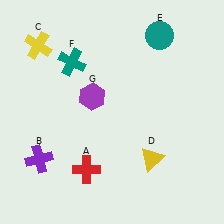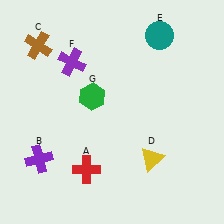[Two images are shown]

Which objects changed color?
C changed from yellow to brown. F changed from teal to purple. G changed from purple to green.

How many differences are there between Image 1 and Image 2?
There are 3 differences between the two images.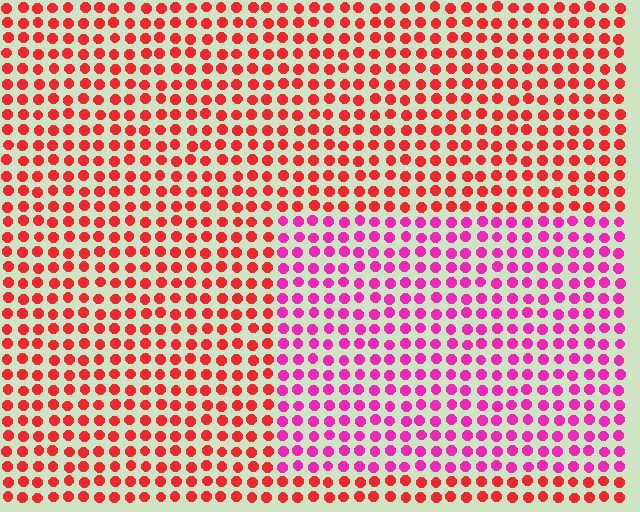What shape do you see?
I see a rectangle.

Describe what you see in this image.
The image is filled with small red elements in a uniform arrangement. A rectangle-shaped region is visible where the elements are tinted to a slightly different hue, forming a subtle color boundary.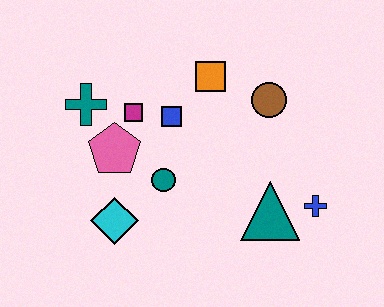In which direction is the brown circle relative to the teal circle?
The brown circle is to the right of the teal circle.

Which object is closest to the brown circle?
The orange square is closest to the brown circle.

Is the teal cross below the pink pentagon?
No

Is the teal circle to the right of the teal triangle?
No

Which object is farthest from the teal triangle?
The teal cross is farthest from the teal triangle.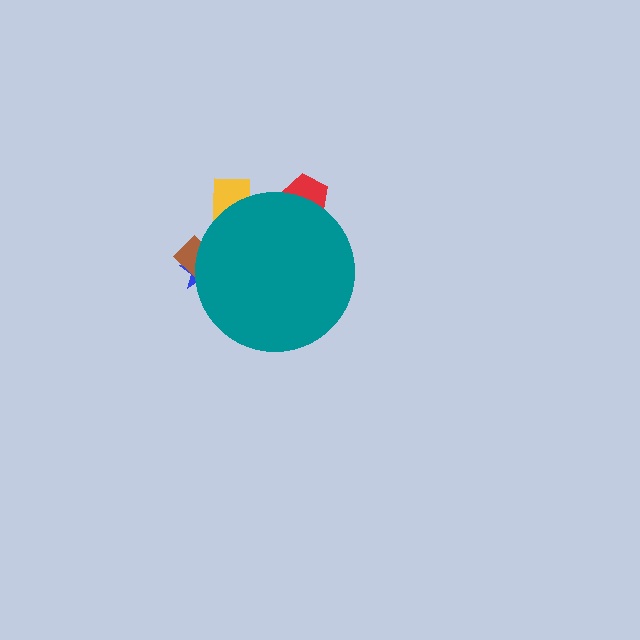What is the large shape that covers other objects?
A teal circle.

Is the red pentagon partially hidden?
Yes, the red pentagon is partially hidden behind the teal circle.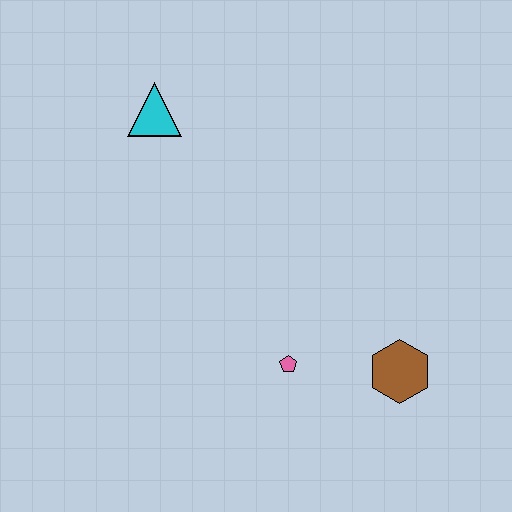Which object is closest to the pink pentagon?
The brown hexagon is closest to the pink pentagon.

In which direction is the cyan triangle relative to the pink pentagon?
The cyan triangle is above the pink pentagon.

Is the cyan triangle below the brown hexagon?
No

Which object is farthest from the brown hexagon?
The cyan triangle is farthest from the brown hexagon.